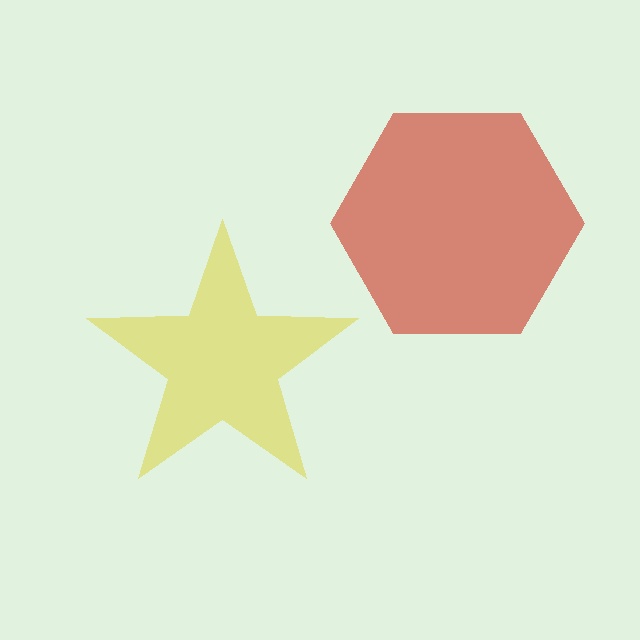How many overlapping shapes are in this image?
There are 2 overlapping shapes in the image.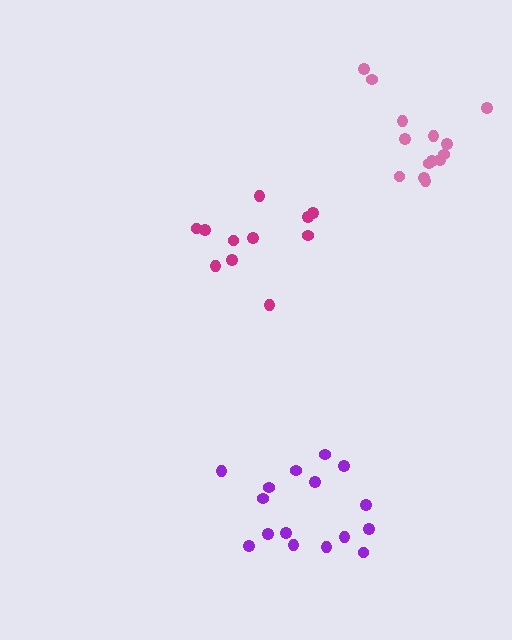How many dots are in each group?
Group 1: 11 dots, Group 2: 14 dots, Group 3: 16 dots (41 total).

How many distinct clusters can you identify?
There are 3 distinct clusters.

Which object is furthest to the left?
The magenta cluster is leftmost.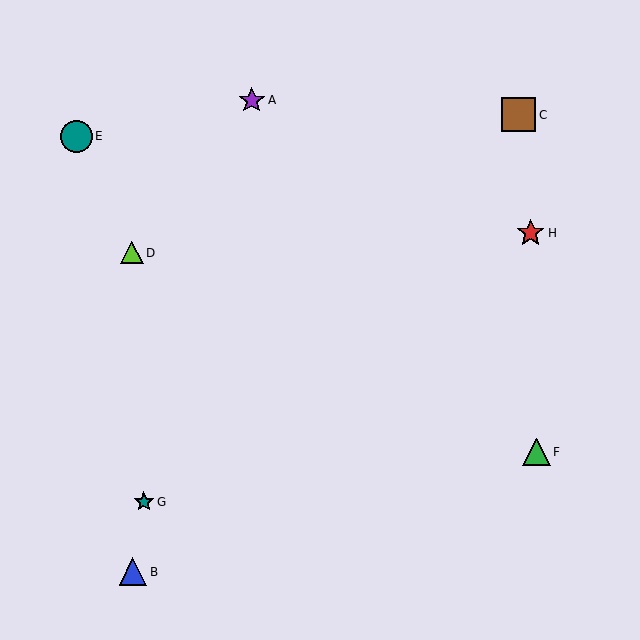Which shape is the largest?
The brown square (labeled C) is the largest.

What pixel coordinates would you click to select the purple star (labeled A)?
Click at (252, 100) to select the purple star A.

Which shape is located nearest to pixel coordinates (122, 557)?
The blue triangle (labeled B) at (133, 572) is nearest to that location.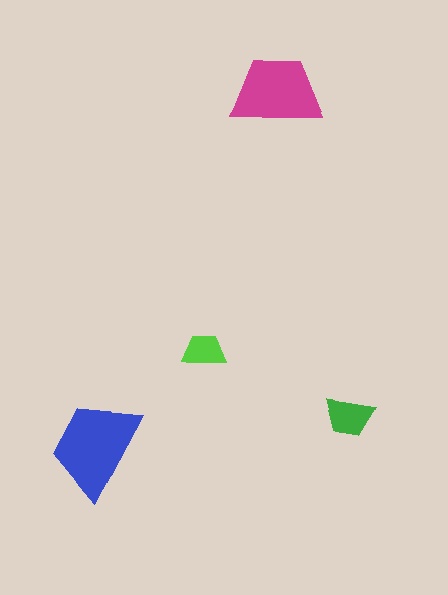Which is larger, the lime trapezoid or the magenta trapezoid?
The magenta one.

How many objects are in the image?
There are 4 objects in the image.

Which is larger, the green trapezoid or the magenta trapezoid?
The magenta one.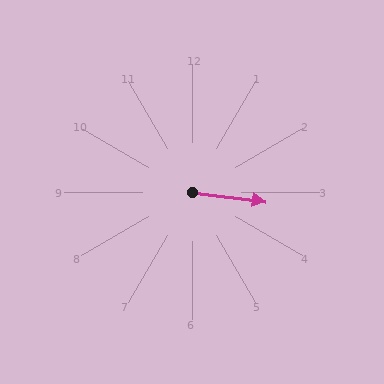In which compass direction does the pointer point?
East.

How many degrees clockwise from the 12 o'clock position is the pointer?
Approximately 97 degrees.